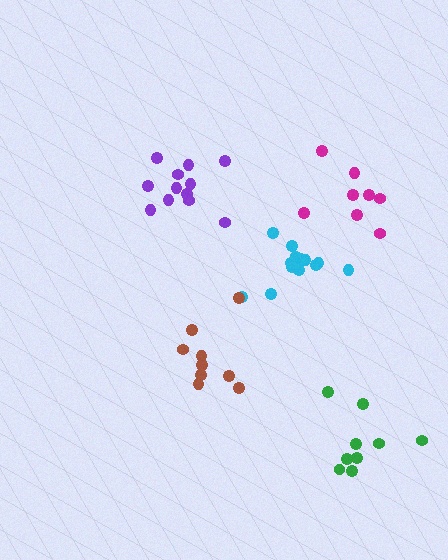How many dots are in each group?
Group 1: 14 dots, Group 2: 12 dots, Group 3: 8 dots, Group 4: 9 dots, Group 5: 9 dots (52 total).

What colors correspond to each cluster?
The clusters are colored: cyan, purple, magenta, brown, green.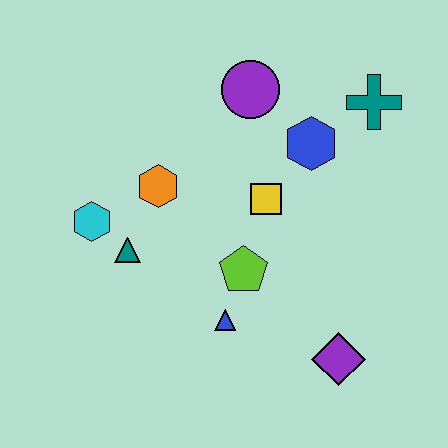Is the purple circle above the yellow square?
Yes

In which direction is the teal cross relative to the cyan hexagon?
The teal cross is to the right of the cyan hexagon.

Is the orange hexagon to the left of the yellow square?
Yes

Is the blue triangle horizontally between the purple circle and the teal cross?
No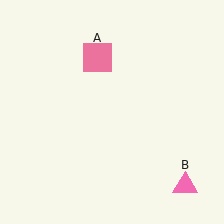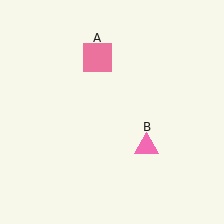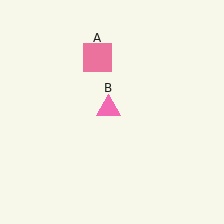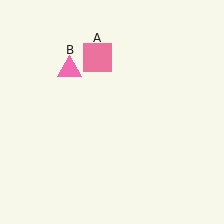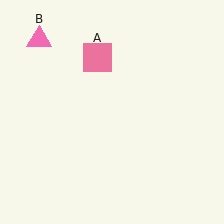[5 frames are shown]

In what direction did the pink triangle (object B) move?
The pink triangle (object B) moved up and to the left.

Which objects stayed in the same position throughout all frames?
Pink square (object A) remained stationary.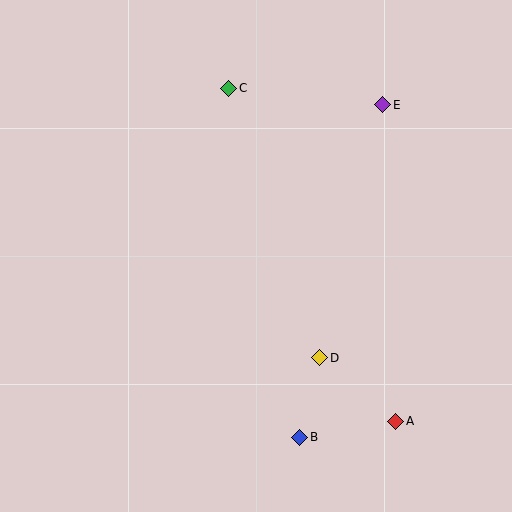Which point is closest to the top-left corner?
Point C is closest to the top-left corner.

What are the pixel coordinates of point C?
Point C is at (229, 88).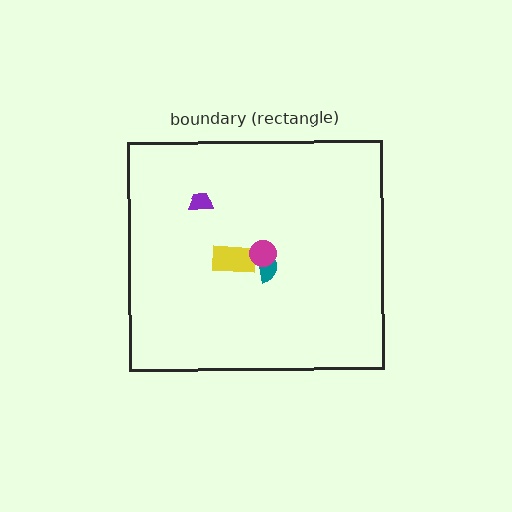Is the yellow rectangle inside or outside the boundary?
Inside.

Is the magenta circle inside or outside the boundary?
Inside.